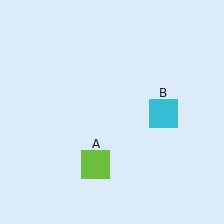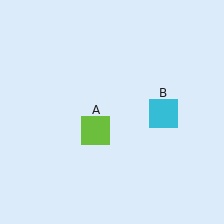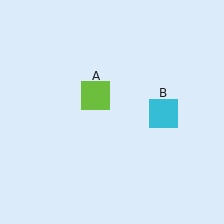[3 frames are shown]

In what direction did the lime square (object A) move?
The lime square (object A) moved up.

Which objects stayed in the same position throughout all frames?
Cyan square (object B) remained stationary.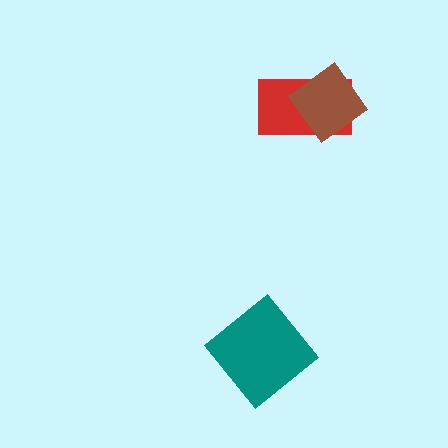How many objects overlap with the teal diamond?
0 objects overlap with the teal diamond.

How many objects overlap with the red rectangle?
1 object overlaps with the red rectangle.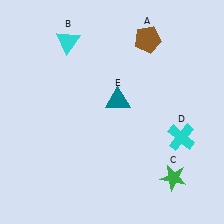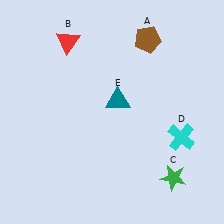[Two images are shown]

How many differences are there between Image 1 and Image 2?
There is 1 difference between the two images.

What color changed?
The triangle (B) changed from cyan in Image 1 to red in Image 2.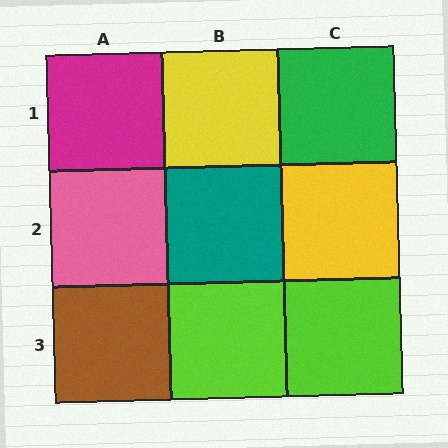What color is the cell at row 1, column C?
Green.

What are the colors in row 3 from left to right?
Brown, lime, lime.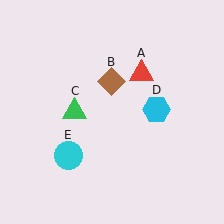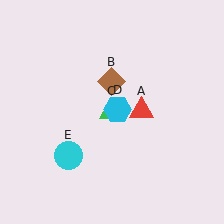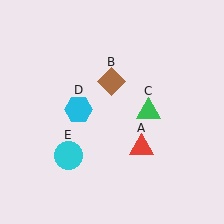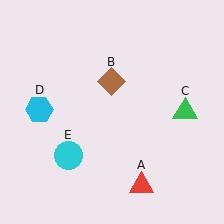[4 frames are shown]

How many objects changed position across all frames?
3 objects changed position: red triangle (object A), green triangle (object C), cyan hexagon (object D).